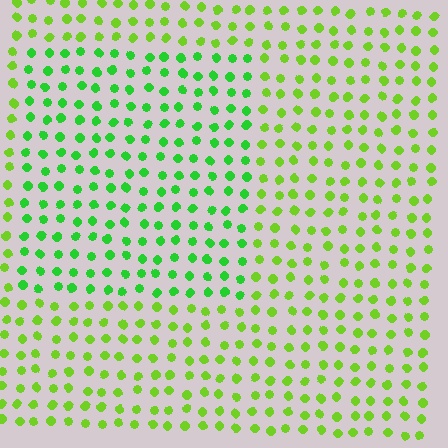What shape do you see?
I see a rectangle.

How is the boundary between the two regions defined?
The boundary is defined purely by a slight shift in hue (about 30 degrees). Spacing, size, and orientation are identical on both sides.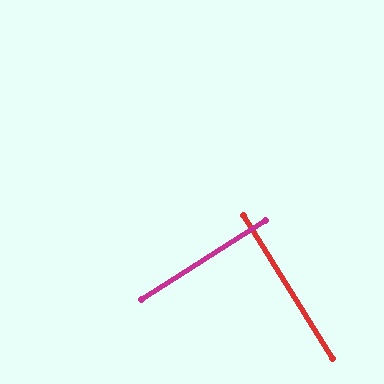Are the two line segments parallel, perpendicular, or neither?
Perpendicular — they meet at approximately 89°.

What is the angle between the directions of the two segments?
Approximately 89 degrees.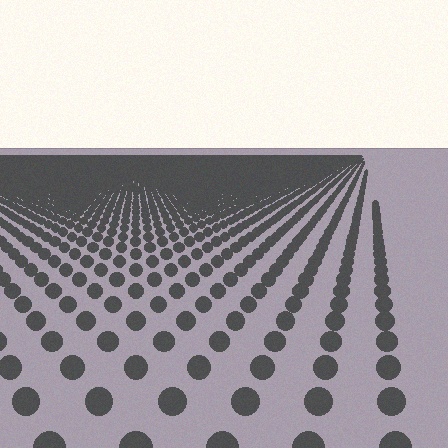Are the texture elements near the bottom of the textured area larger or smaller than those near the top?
Larger. Near the bottom, elements are closer to the viewer and appear at a bigger on-screen size.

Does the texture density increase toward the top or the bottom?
Density increases toward the top.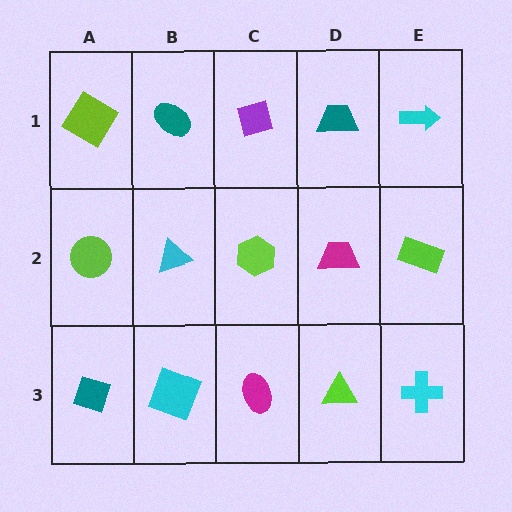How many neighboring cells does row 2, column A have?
3.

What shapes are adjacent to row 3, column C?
A lime hexagon (row 2, column C), a cyan square (row 3, column B), a lime triangle (row 3, column D).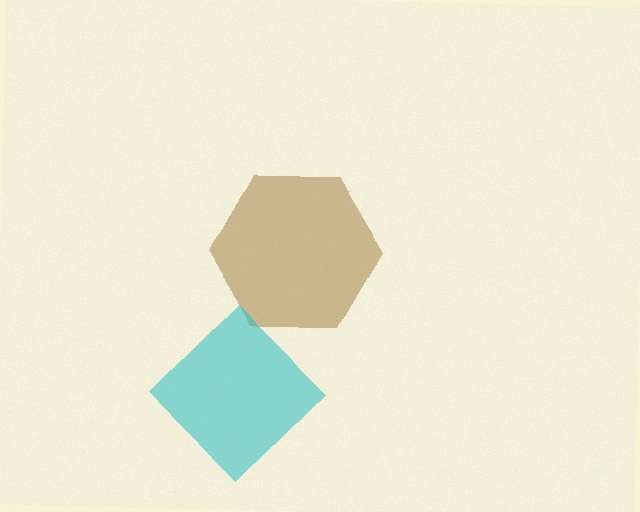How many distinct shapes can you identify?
There are 2 distinct shapes: a brown hexagon, a cyan diamond.